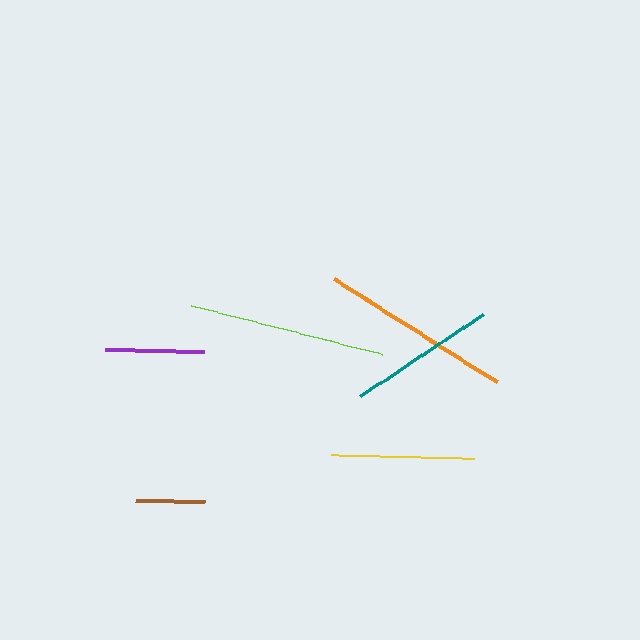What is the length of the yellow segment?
The yellow segment is approximately 143 pixels long.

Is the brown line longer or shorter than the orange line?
The orange line is longer than the brown line.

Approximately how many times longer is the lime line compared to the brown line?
The lime line is approximately 2.8 times the length of the brown line.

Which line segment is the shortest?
The brown line is the shortest at approximately 70 pixels.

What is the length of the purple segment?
The purple segment is approximately 99 pixels long.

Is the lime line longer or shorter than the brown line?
The lime line is longer than the brown line.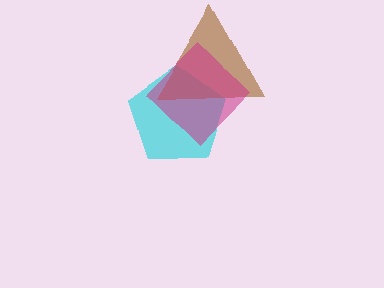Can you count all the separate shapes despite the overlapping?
Yes, there are 3 separate shapes.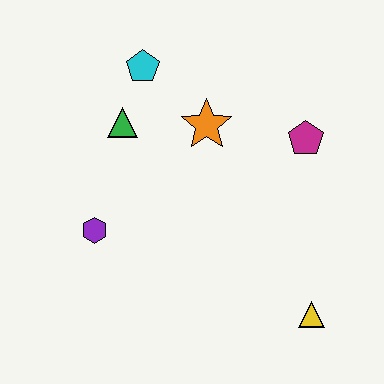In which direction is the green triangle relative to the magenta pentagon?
The green triangle is to the left of the magenta pentagon.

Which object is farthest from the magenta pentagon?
The purple hexagon is farthest from the magenta pentagon.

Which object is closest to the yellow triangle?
The magenta pentagon is closest to the yellow triangle.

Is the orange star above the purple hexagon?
Yes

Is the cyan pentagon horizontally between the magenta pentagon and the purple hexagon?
Yes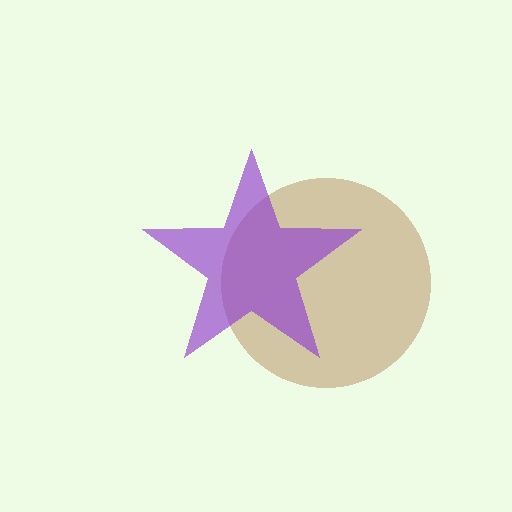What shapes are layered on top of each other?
The layered shapes are: a brown circle, a purple star.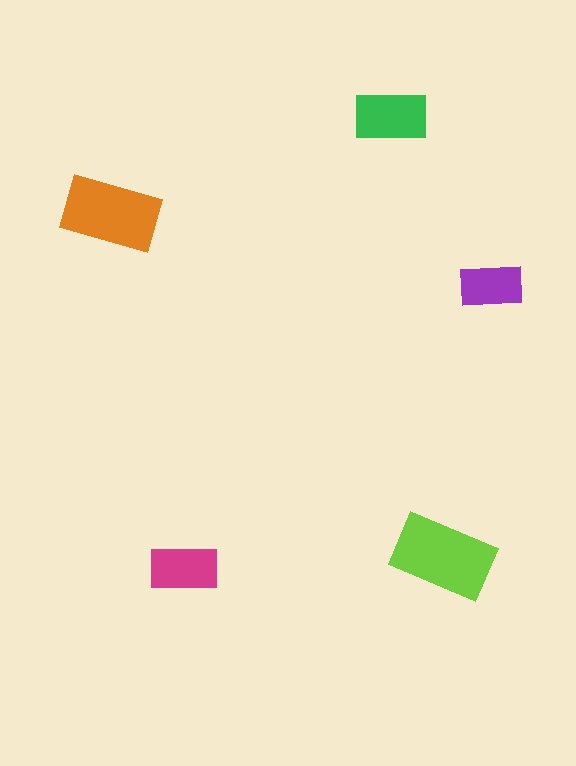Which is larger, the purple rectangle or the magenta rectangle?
The magenta one.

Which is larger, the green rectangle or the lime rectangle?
The lime one.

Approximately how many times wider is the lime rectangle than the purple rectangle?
About 1.5 times wider.